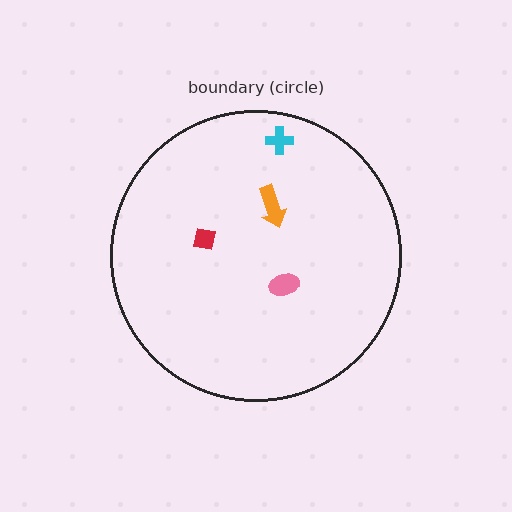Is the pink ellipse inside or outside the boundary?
Inside.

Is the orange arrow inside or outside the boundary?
Inside.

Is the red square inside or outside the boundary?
Inside.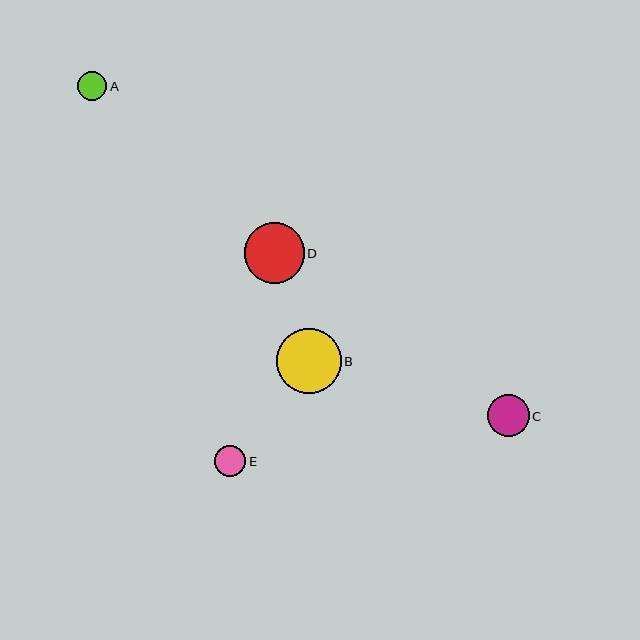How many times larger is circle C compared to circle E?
Circle C is approximately 1.4 times the size of circle E.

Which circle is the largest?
Circle B is the largest with a size of approximately 65 pixels.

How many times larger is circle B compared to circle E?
Circle B is approximately 2.1 times the size of circle E.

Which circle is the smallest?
Circle A is the smallest with a size of approximately 29 pixels.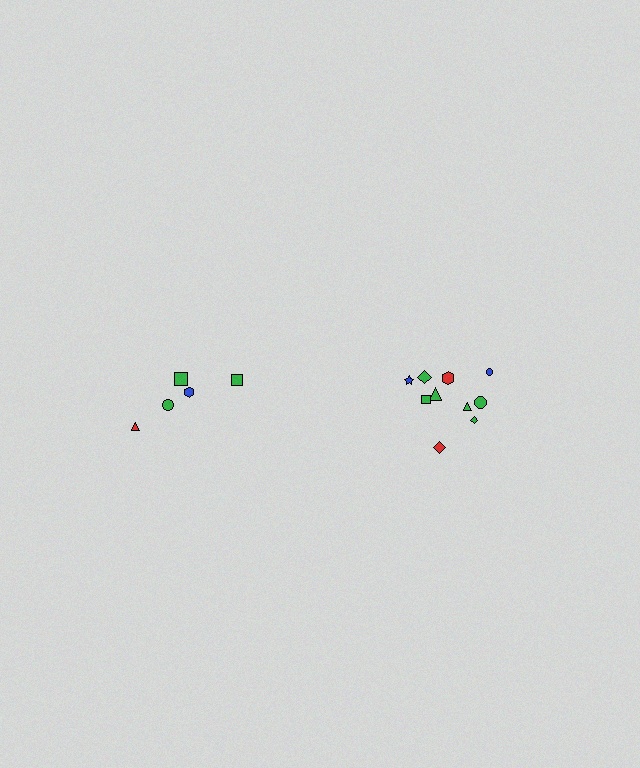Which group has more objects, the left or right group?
The right group.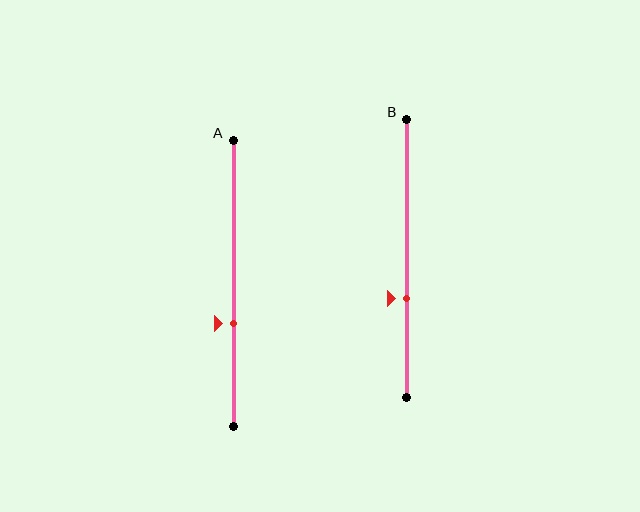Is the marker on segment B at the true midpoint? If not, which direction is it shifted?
No, the marker on segment B is shifted downward by about 14% of the segment length.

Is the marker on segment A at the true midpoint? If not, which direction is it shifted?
No, the marker on segment A is shifted downward by about 14% of the segment length.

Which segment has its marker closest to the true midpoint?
Segment A has its marker closest to the true midpoint.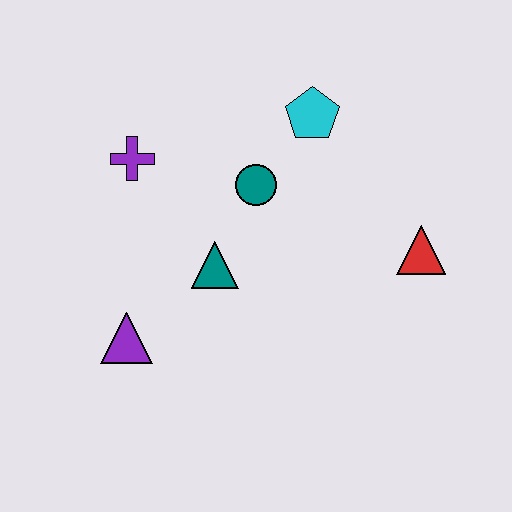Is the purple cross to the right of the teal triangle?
No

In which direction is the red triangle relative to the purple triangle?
The red triangle is to the right of the purple triangle.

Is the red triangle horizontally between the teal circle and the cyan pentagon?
No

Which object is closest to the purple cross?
The teal circle is closest to the purple cross.